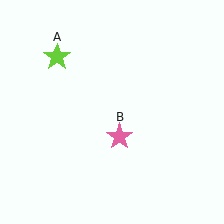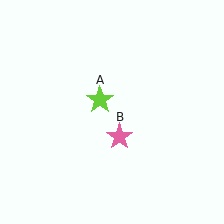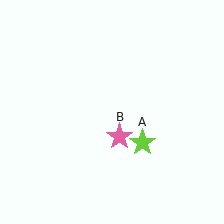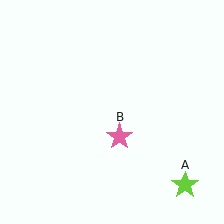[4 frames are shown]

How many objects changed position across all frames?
1 object changed position: lime star (object A).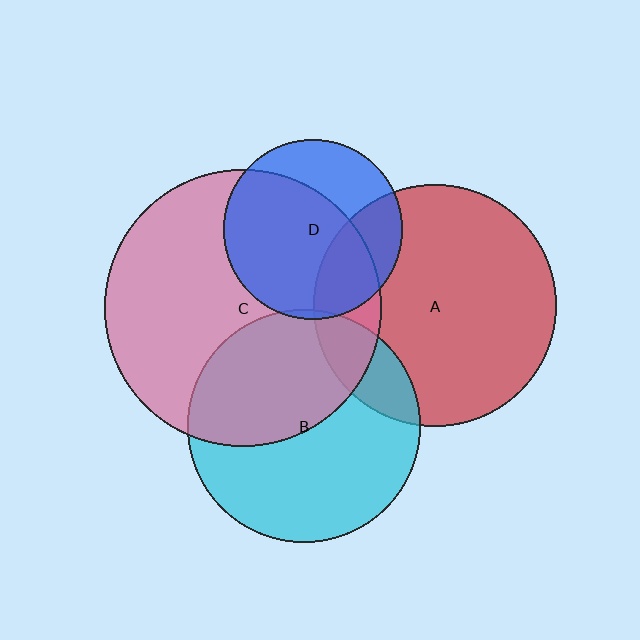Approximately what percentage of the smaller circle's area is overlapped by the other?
Approximately 20%.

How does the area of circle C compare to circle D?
Approximately 2.4 times.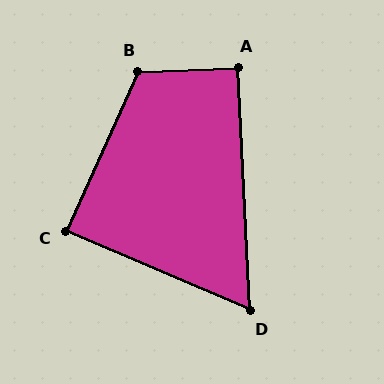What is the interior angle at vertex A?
Approximately 91 degrees (approximately right).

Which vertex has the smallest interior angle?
D, at approximately 64 degrees.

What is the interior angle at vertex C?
Approximately 89 degrees (approximately right).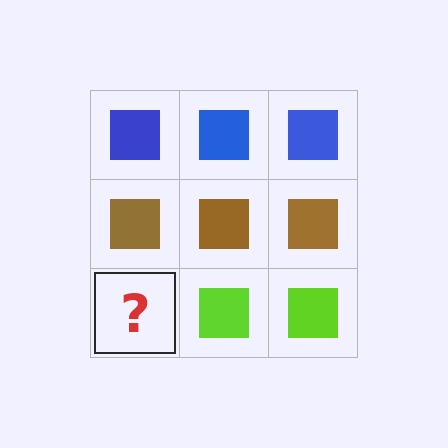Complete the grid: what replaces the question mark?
The question mark should be replaced with a lime square.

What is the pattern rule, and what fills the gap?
The rule is that each row has a consistent color. The gap should be filled with a lime square.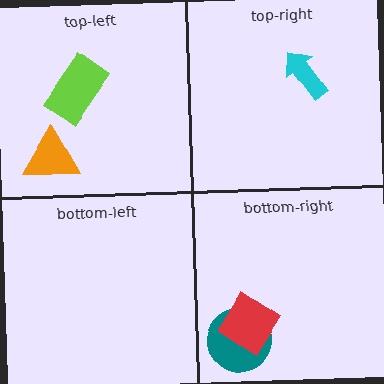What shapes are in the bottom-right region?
The teal circle, the red diamond.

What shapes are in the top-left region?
The orange triangle, the lime rectangle.